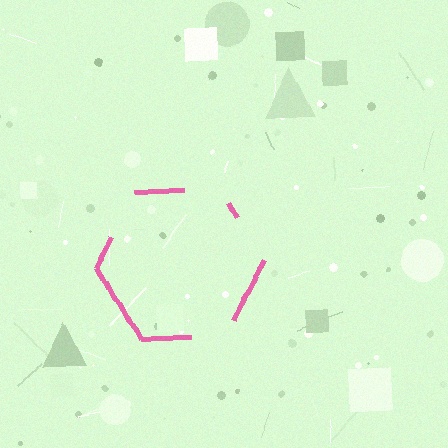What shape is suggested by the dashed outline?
The dashed outline suggests a hexagon.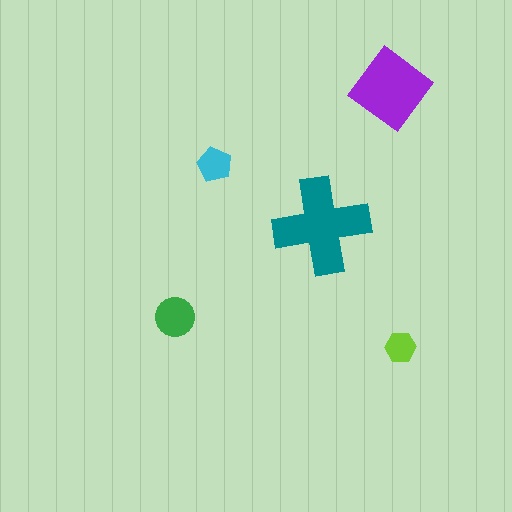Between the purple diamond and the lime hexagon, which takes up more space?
The purple diamond.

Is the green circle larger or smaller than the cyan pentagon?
Larger.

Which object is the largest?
The teal cross.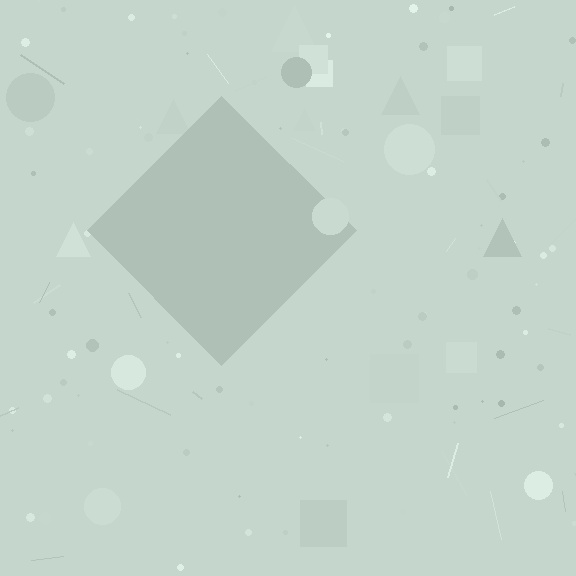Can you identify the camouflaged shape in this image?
The camouflaged shape is a diamond.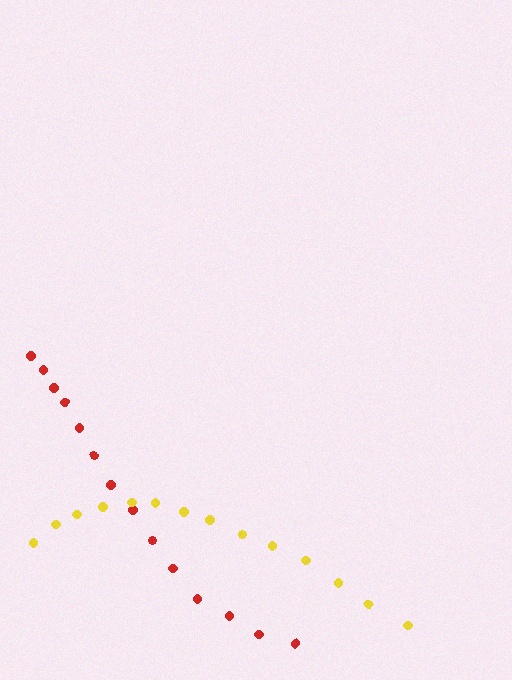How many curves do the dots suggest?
There are 2 distinct paths.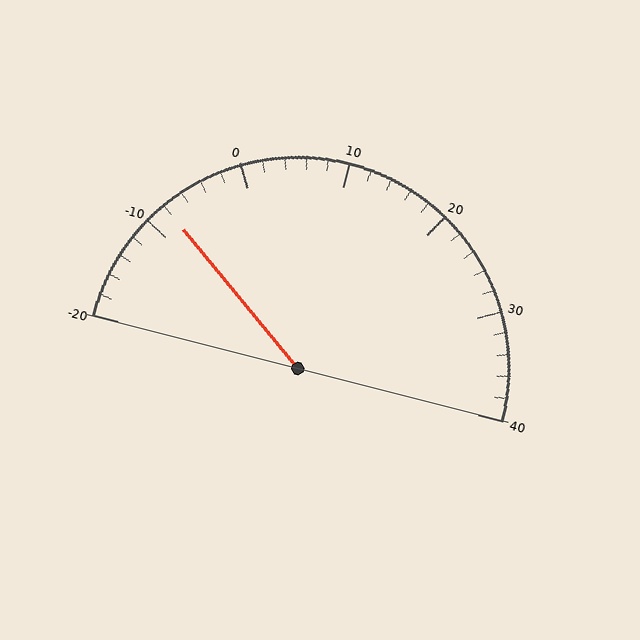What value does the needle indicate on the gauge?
The needle indicates approximately -8.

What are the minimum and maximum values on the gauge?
The gauge ranges from -20 to 40.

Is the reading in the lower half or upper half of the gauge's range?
The reading is in the lower half of the range (-20 to 40).